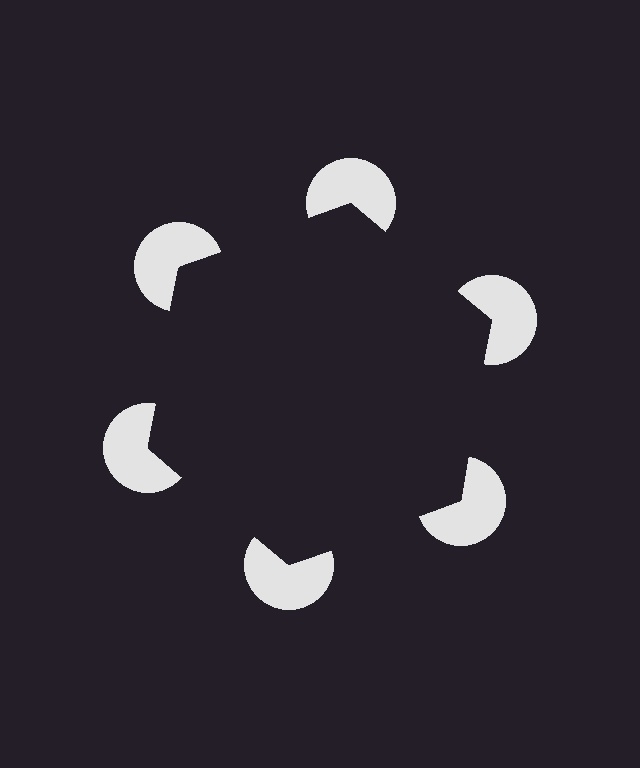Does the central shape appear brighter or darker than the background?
It typically appears slightly darker than the background, even though no actual brightness change is drawn.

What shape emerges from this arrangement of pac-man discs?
An illusory hexagon — its edges are inferred from the aligned wedge cuts in the pac-man discs, not physically drawn.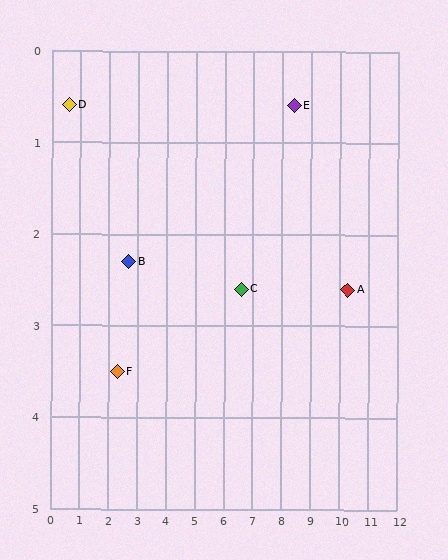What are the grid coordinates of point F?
Point F is at approximately (2.3, 3.5).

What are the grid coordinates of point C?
Point C is at approximately (6.6, 2.6).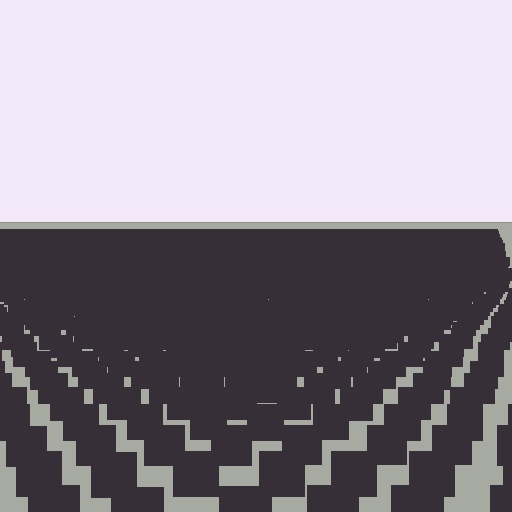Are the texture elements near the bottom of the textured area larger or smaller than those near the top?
Larger. Near the bottom, elements are closer to the viewer and appear at a bigger on-screen size.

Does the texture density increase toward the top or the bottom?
Density increases toward the top.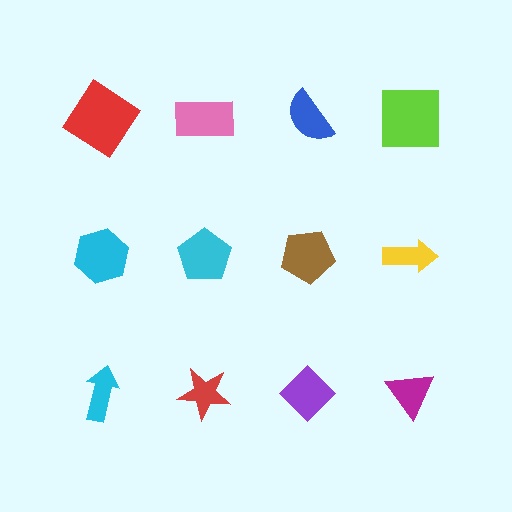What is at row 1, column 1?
A red diamond.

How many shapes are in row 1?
4 shapes.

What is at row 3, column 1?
A cyan arrow.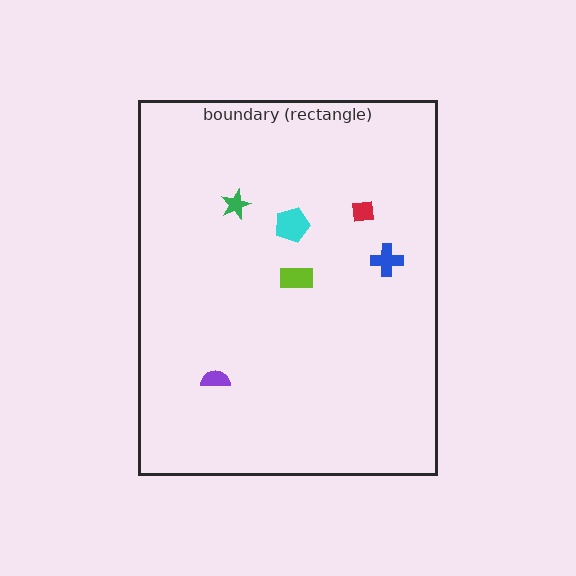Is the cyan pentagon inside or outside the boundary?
Inside.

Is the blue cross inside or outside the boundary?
Inside.